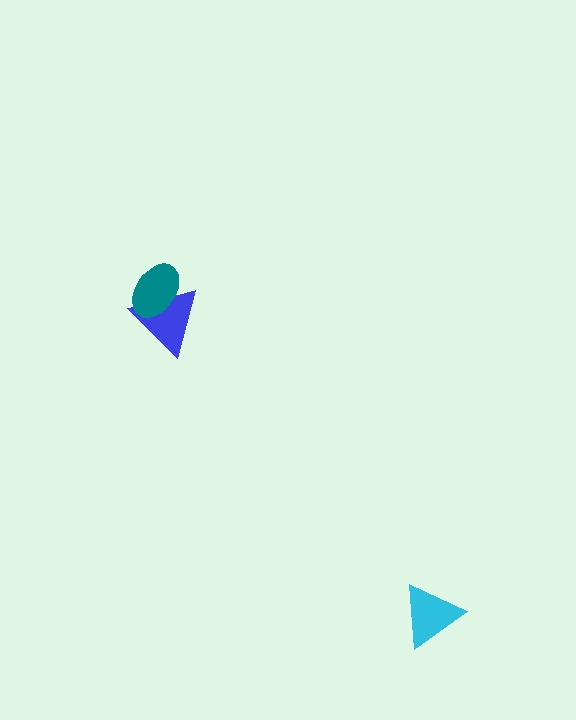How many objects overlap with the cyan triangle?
0 objects overlap with the cyan triangle.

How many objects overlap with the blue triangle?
1 object overlaps with the blue triangle.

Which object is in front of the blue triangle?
The teal ellipse is in front of the blue triangle.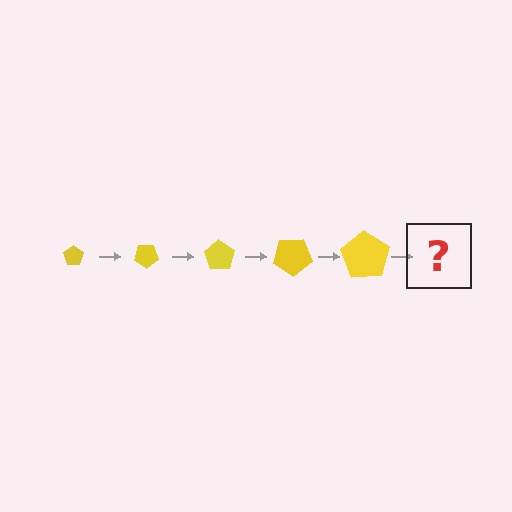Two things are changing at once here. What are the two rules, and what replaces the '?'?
The two rules are that the pentagon grows larger each step and it rotates 35 degrees each step. The '?' should be a pentagon, larger than the previous one and rotated 175 degrees from the start.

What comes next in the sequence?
The next element should be a pentagon, larger than the previous one and rotated 175 degrees from the start.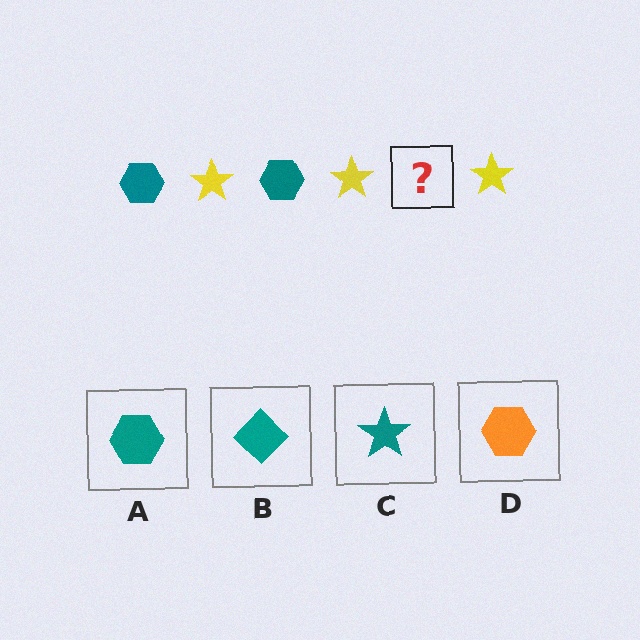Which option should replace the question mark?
Option A.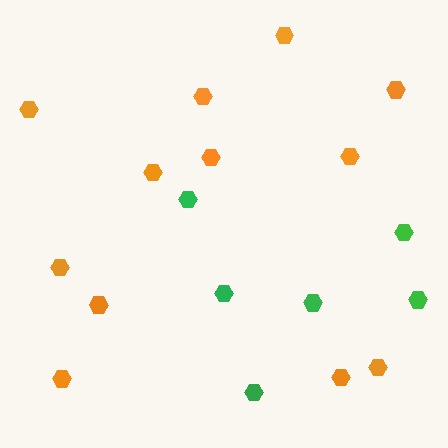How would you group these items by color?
There are 2 groups: one group of orange hexagons (12) and one group of green hexagons (6).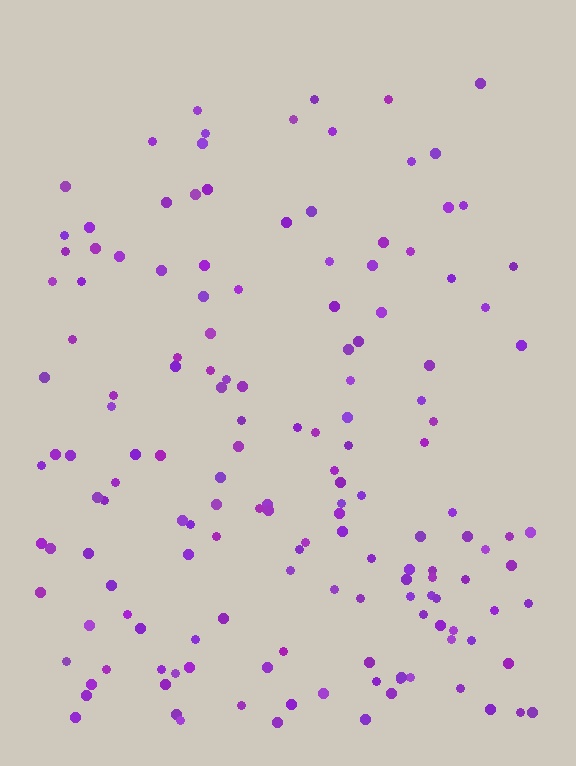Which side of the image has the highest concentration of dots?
The bottom.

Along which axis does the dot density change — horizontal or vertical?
Vertical.